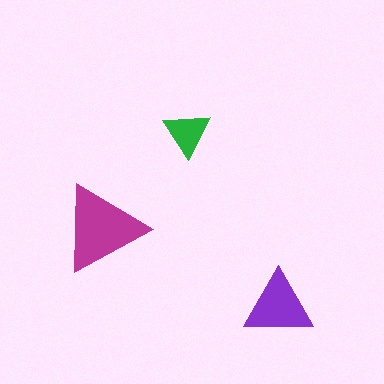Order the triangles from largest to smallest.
the magenta one, the purple one, the green one.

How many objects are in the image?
There are 3 objects in the image.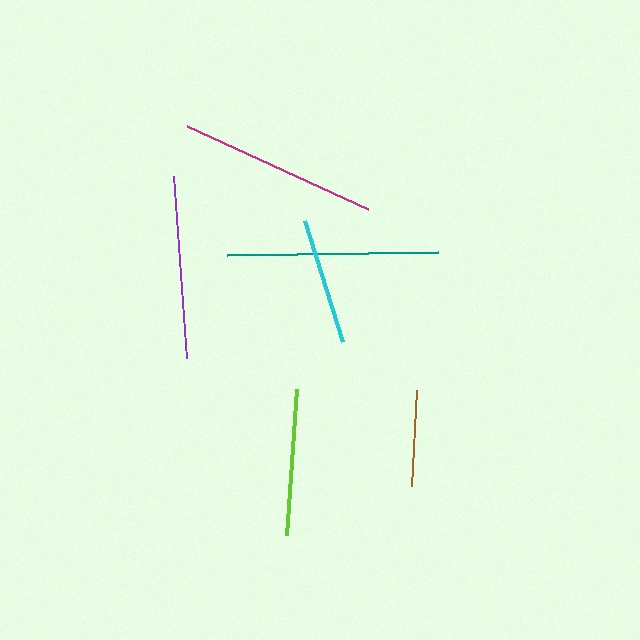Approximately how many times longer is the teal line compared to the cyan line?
The teal line is approximately 1.7 times the length of the cyan line.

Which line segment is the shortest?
The brown line is the shortest at approximately 96 pixels.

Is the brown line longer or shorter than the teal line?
The teal line is longer than the brown line.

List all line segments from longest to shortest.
From longest to shortest: teal, magenta, purple, lime, cyan, brown.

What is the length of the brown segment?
The brown segment is approximately 96 pixels long.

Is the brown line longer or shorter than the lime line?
The lime line is longer than the brown line.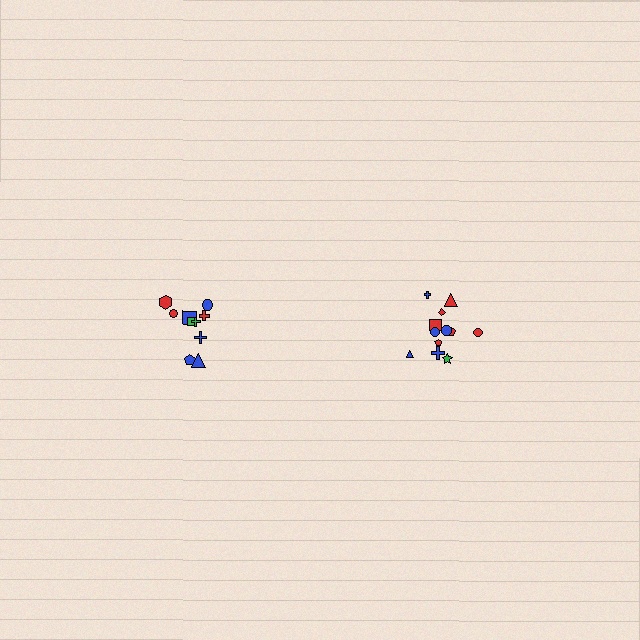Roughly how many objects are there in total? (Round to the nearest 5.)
Roughly 20 objects in total.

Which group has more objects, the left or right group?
The right group.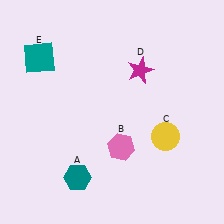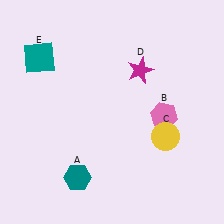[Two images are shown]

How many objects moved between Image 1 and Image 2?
1 object moved between the two images.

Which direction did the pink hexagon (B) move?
The pink hexagon (B) moved right.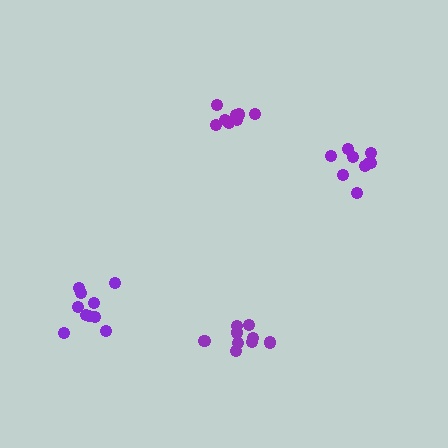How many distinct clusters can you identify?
There are 4 distinct clusters.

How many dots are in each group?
Group 1: 9 dots, Group 2: 9 dots, Group 3: 10 dots, Group 4: 8 dots (36 total).